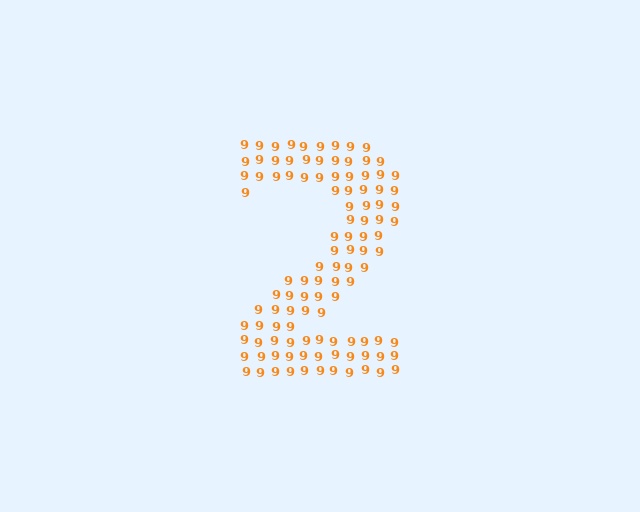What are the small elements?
The small elements are digit 9's.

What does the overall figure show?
The overall figure shows the digit 2.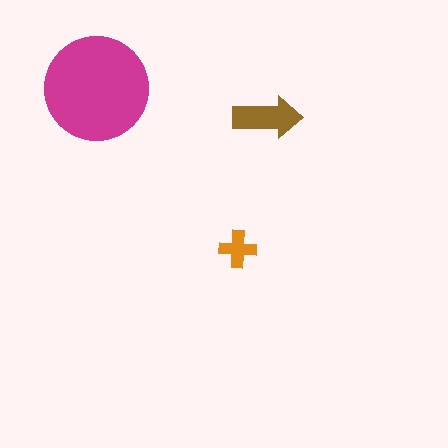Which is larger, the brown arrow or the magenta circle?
The magenta circle.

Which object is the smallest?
The orange cross.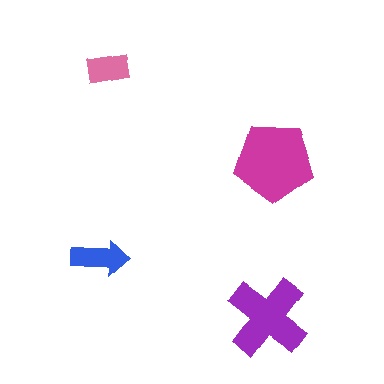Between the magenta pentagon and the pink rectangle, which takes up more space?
The magenta pentagon.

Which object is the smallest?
The pink rectangle.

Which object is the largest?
The magenta pentagon.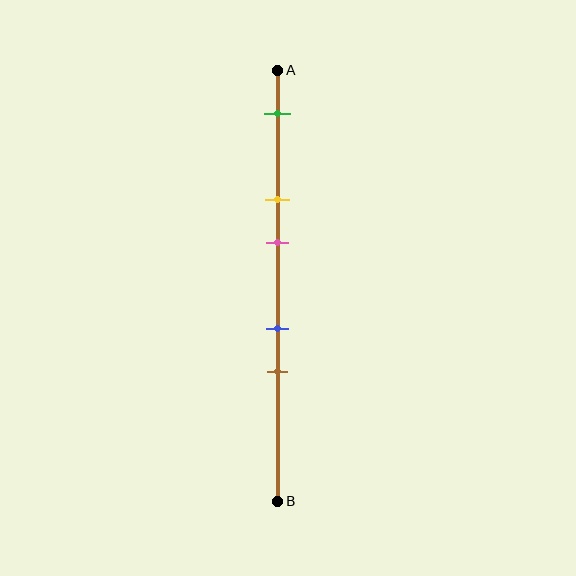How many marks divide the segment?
There are 5 marks dividing the segment.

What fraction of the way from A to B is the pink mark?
The pink mark is approximately 40% (0.4) of the way from A to B.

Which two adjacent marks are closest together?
The blue and brown marks are the closest adjacent pair.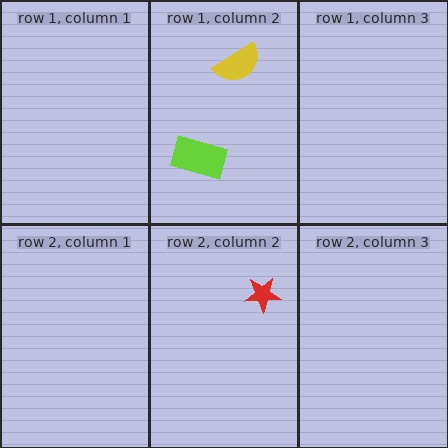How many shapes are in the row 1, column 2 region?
2.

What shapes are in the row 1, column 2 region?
The yellow semicircle, the lime rectangle.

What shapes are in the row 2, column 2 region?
The red star.